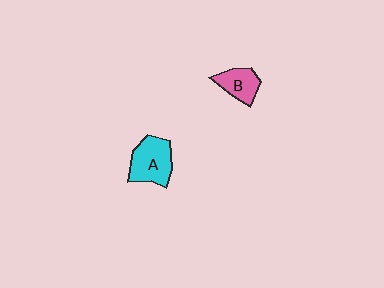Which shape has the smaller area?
Shape B (pink).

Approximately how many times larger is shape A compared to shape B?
Approximately 1.5 times.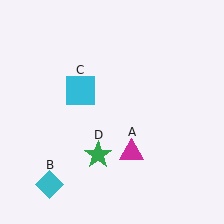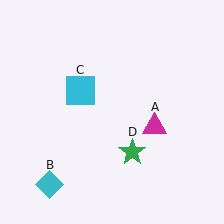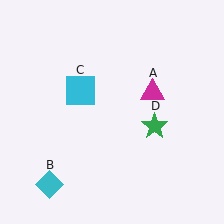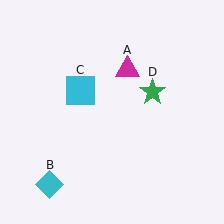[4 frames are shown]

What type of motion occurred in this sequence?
The magenta triangle (object A), green star (object D) rotated counterclockwise around the center of the scene.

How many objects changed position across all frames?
2 objects changed position: magenta triangle (object A), green star (object D).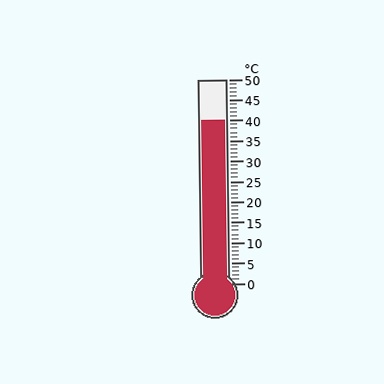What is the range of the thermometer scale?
The thermometer scale ranges from 0°C to 50°C.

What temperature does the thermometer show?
The thermometer shows approximately 40°C.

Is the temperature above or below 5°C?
The temperature is above 5°C.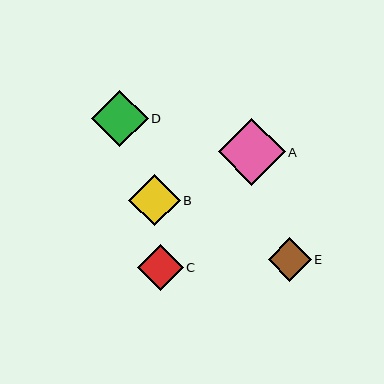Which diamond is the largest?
Diamond A is the largest with a size of approximately 67 pixels.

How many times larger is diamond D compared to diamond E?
Diamond D is approximately 1.3 times the size of diamond E.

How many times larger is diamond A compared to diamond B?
Diamond A is approximately 1.3 times the size of diamond B.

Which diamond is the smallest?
Diamond E is the smallest with a size of approximately 43 pixels.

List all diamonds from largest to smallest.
From largest to smallest: A, D, B, C, E.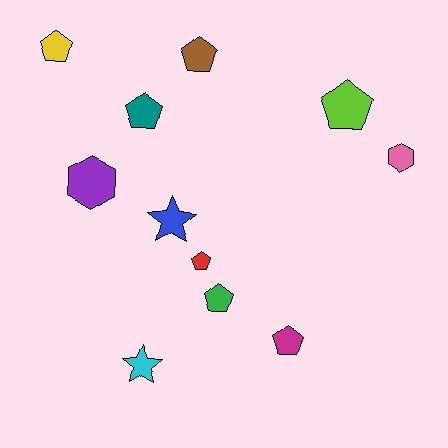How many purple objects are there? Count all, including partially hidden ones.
There is 1 purple object.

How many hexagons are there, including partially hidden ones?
There are 2 hexagons.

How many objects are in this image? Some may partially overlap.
There are 11 objects.